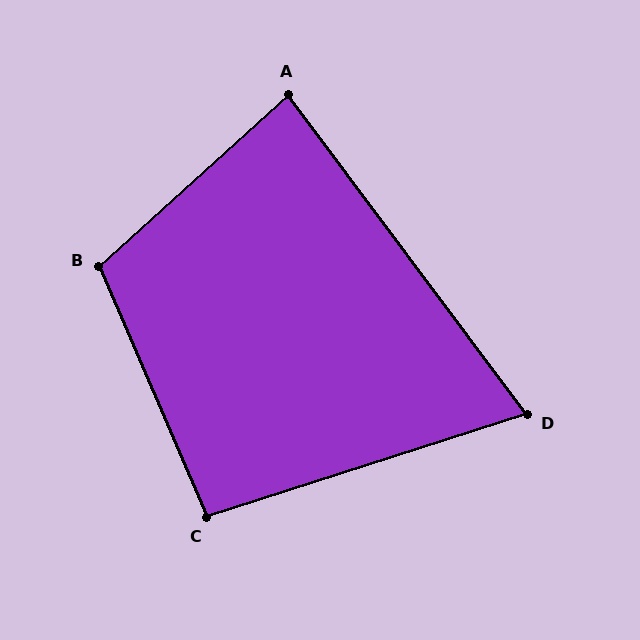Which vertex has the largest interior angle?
B, at approximately 109 degrees.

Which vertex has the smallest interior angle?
D, at approximately 71 degrees.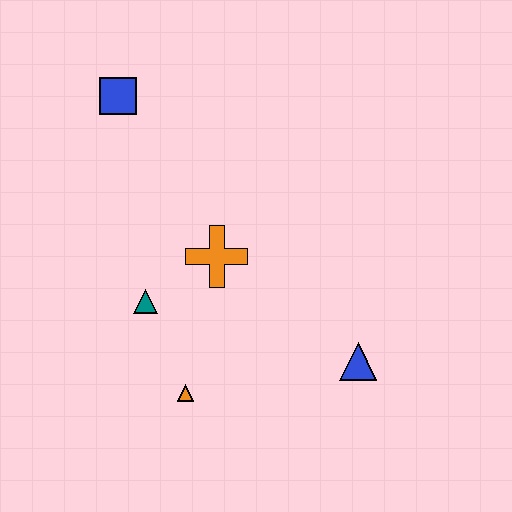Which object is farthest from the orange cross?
The blue square is farthest from the orange cross.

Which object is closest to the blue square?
The orange cross is closest to the blue square.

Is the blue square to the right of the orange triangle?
No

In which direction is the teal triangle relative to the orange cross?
The teal triangle is to the left of the orange cross.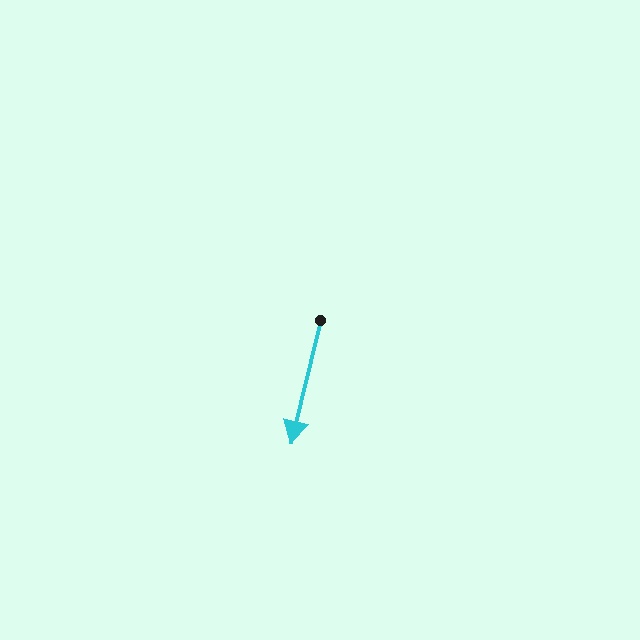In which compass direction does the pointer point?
South.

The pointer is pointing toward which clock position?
Roughly 6 o'clock.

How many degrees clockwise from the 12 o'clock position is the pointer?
Approximately 193 degrees.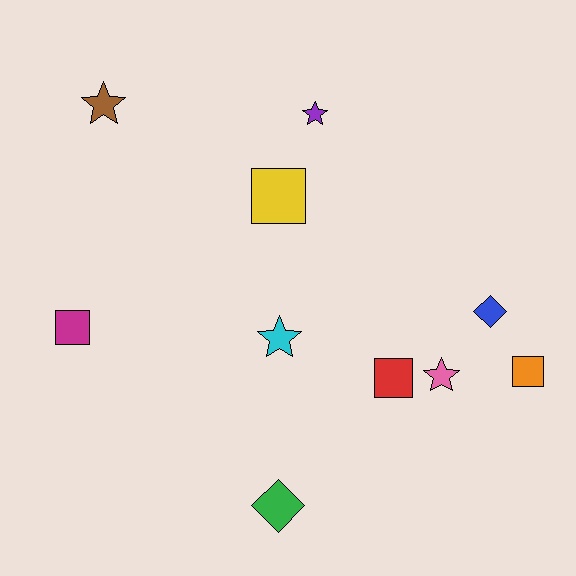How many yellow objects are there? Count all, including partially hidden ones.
There is 1 yellow object.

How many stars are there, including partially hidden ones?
There are 4 stars.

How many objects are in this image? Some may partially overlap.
There are 10 objects.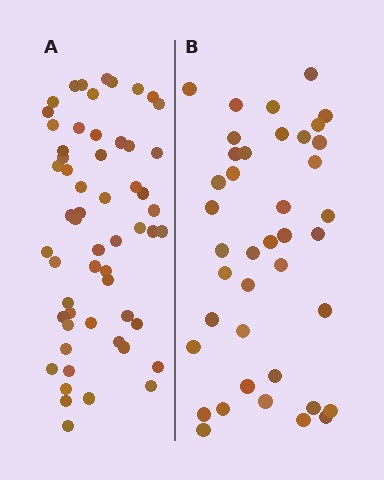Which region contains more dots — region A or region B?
Region A (the left region) has more dots.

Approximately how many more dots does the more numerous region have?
Region A has approximately 15 more dots than region B.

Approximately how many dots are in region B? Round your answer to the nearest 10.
About 40 dots.